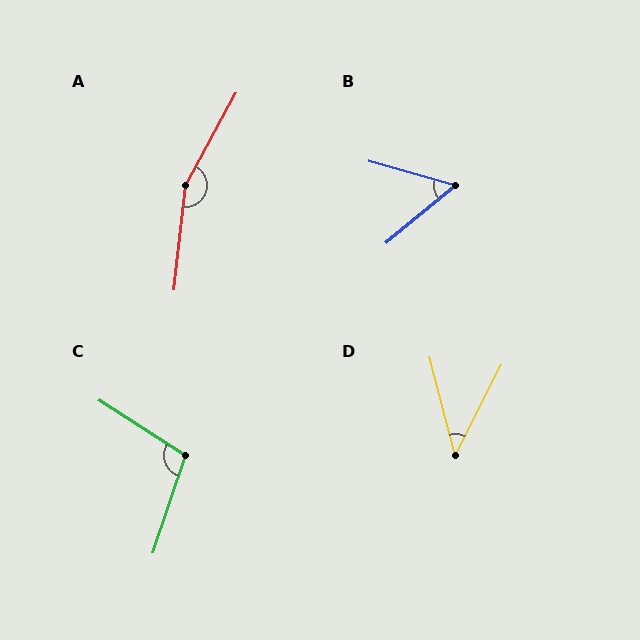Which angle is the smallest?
D, at approximately 42 degrees.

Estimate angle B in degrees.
Approximately 55 degrees.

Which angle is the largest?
A, at approximately 158 degrees.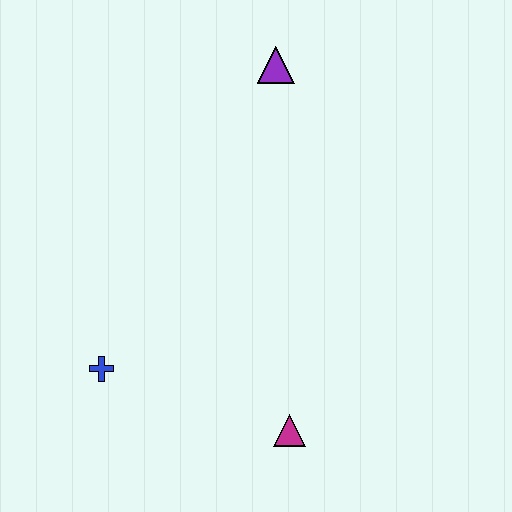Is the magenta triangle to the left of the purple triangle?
No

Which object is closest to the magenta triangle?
The blue cross is closest to the magenta triangle.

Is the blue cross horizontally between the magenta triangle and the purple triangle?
No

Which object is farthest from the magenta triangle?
The purple triangle is farthest from the magenta triangle.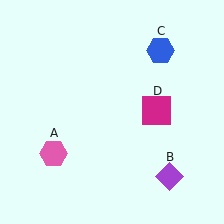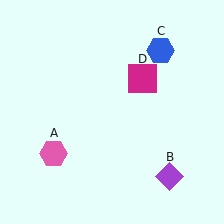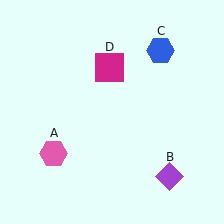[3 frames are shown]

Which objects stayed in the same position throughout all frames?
Pink hexagon (object A) and purple diamond (object B) and blue hexagon (object C) remained stationary.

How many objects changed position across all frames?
1 object changed position: magenta square (object D).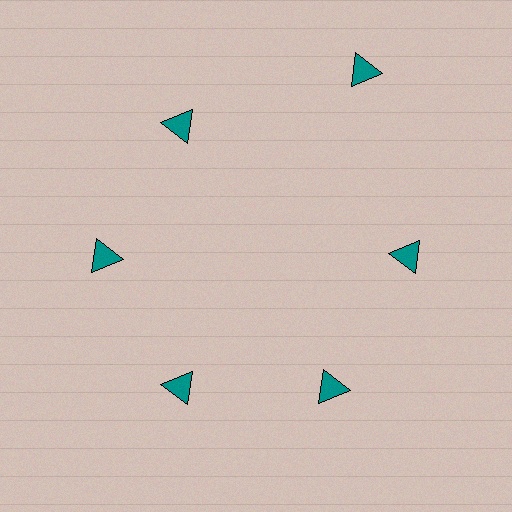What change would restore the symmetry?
The symmetry would be restored by moving it inward, back onto the ring so that all 6 triangles sit at equal angles and equal distance from the center.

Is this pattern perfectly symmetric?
No. The 6 teal triangles are arranged in a ring, but one element near the 1 o'clock position is pushed outward from the center, breaking the 6-fold rotational symmetry.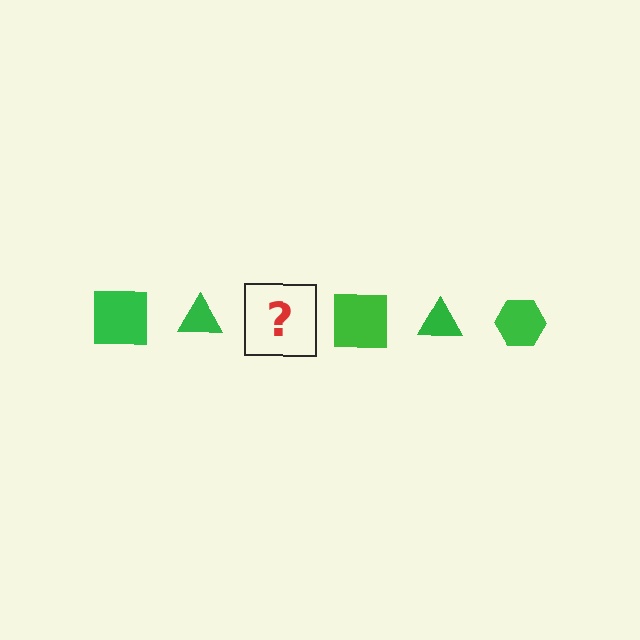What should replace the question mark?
The question mark should be replaced with a green hexagon.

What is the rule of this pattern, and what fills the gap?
The rule is that the pattern cycles through square, triangle, hexagon shapes in green. The gap should be filled with a green hexagon.